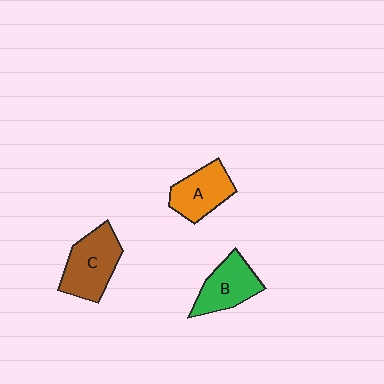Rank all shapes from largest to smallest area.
From largest to smallest: C (brown), B (green), A (orange).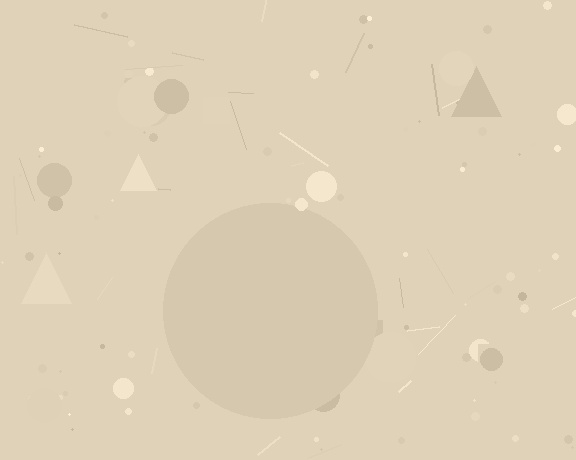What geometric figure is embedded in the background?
A circle is embedded in the background.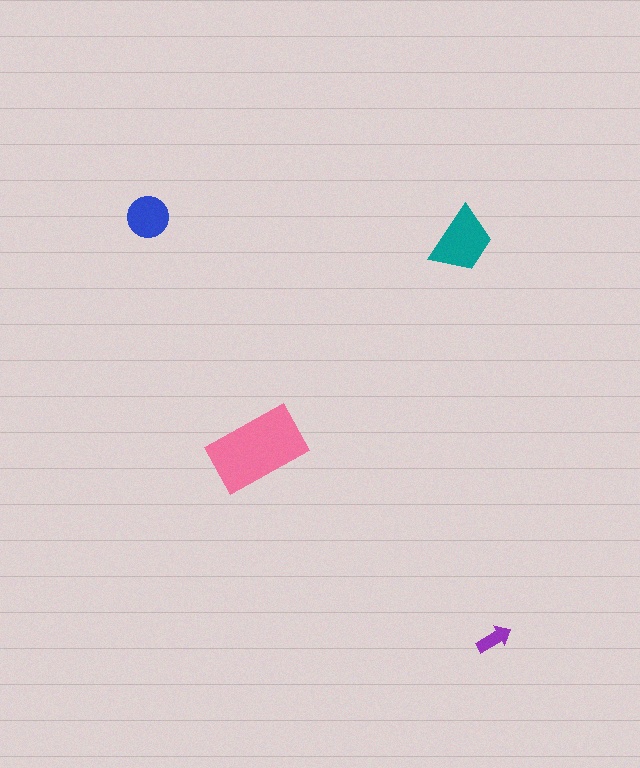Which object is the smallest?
The purple arrow.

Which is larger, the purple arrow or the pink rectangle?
The pink rectangle.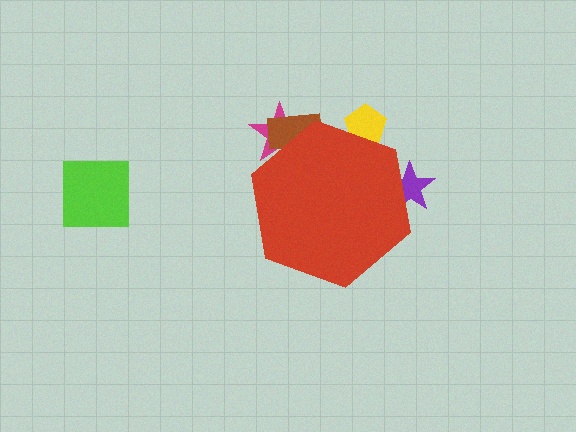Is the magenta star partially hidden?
Yes, the magenta star is partially hidden behind the red hexagon.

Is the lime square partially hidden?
No, the lime square is fully visible.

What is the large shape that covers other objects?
A red hexagon.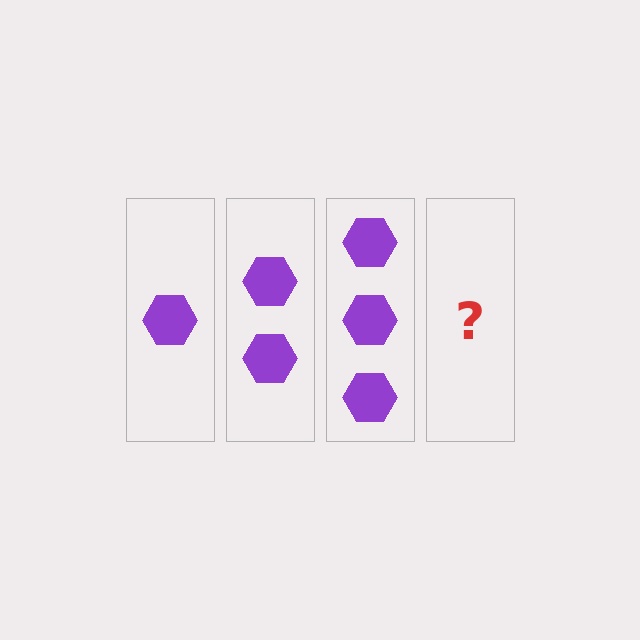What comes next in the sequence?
The next element should be 4 hexagons.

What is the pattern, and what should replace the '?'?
The pattern is that each step adds one more hexagon. The '?' should be 4 hexagons.